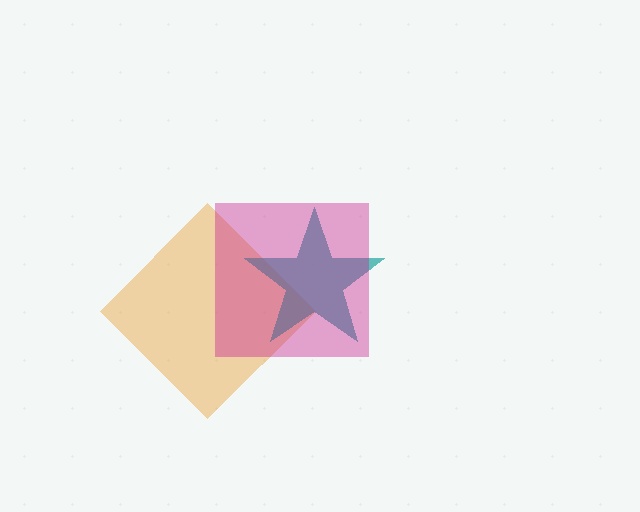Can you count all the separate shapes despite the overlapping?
Yes, there are 3 separate shapes.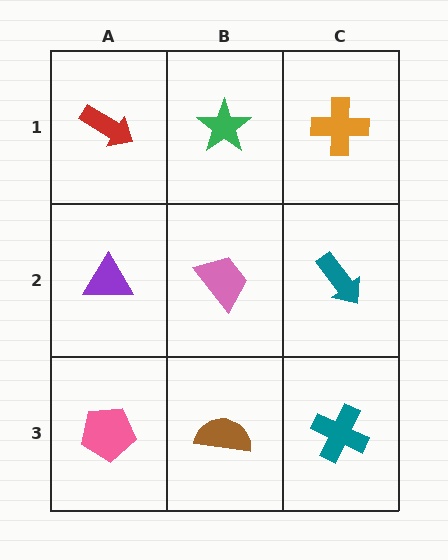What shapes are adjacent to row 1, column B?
A pink trapezoid (row 2, column B), a red arrow (row 1, column A), an orange cross (row 1, column C).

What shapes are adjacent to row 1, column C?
A teal arrow (row 2, column C), a green star (row 1, column B).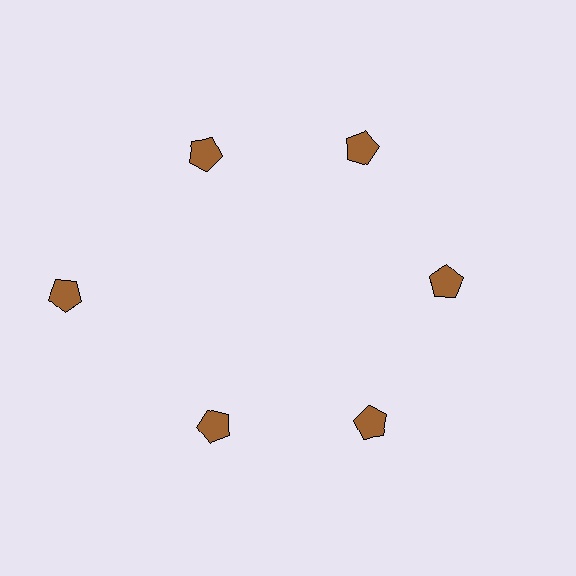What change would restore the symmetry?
The symmetry would be restored by moving it inward, back onto the ring so that all 6 pentagons sit at equal angles and equal distance from the center.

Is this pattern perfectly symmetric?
No. The 6 brown pentagons are arranged in a ring, but one element near the 9 o'clock position is pushed outward from the center, breaking the 6-fold rotational symmetry.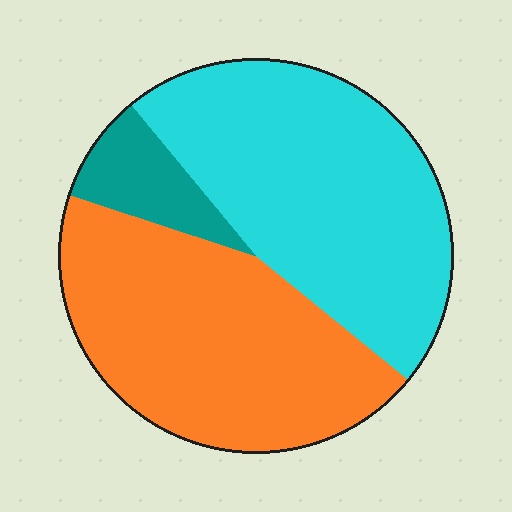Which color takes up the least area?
Teal, at roughly 10%.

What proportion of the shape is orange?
Orange covers around 45% of the shape.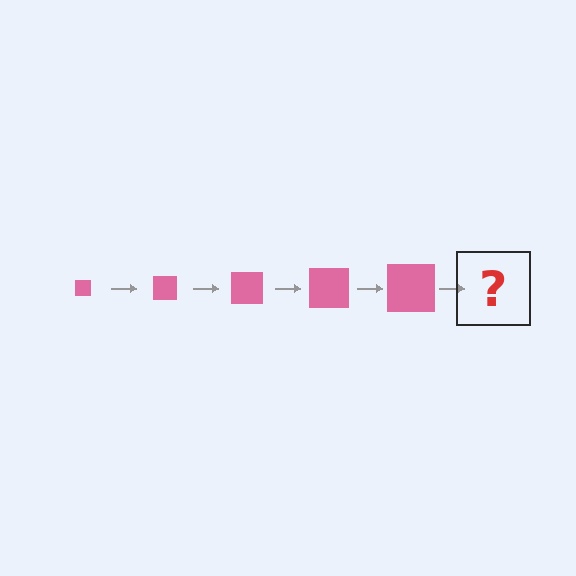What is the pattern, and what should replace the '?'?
The pattern is that the square gets progressively larger each step. The '?' should be a pink square, larger than the previous one.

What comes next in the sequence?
The next element should be a pink square, larger than the previous one.